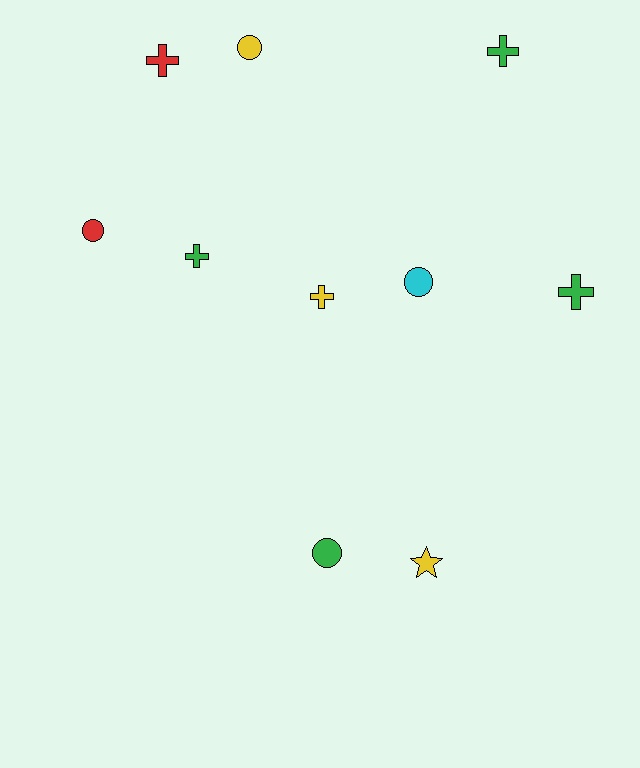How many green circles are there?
There is 1 green circle.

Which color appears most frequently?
Green, with 4 objects.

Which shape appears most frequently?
Cross, with 5 objects.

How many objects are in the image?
There are 10 objects.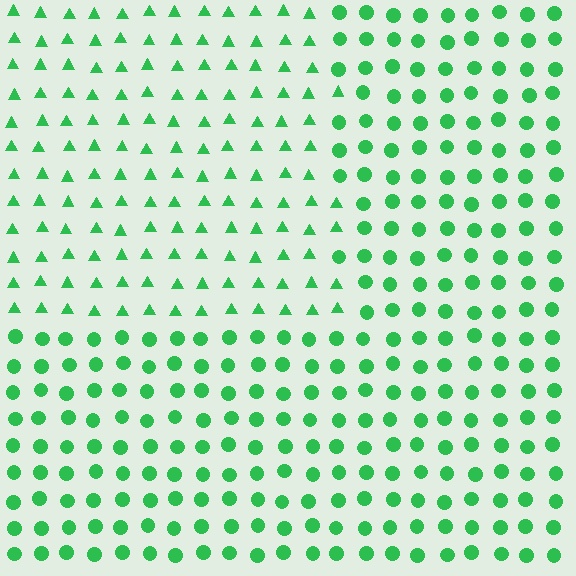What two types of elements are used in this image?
The image uses triangles inside the rectangle region and circles outside it.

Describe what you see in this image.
The image is filled with small green elements arranged in a uniform grid. A rectangle-shaped region contains triangles, while the surrounding area contains circles. The boundary is defined purely by the change in element shape.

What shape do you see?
I see a rectangle.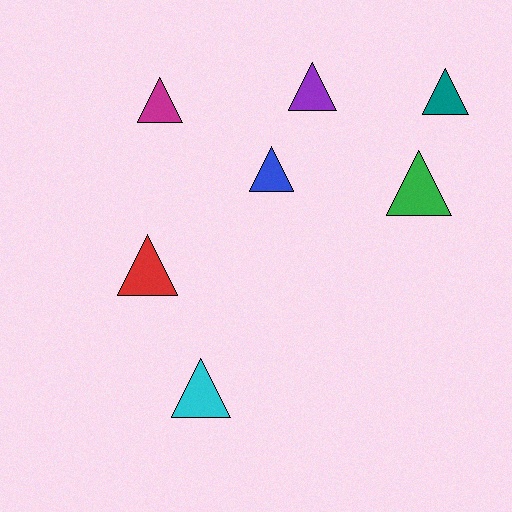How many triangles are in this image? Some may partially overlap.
There are 7 triangles.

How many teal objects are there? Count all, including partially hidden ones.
There is 1 teal object.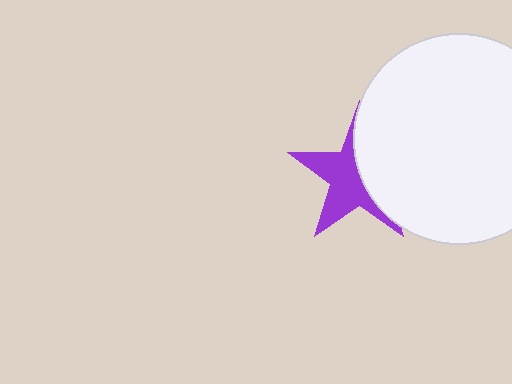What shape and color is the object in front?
The object in front is a white circle.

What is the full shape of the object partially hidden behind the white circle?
The partially hidden object is a purple star.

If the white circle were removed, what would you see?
You would see the complete purple star.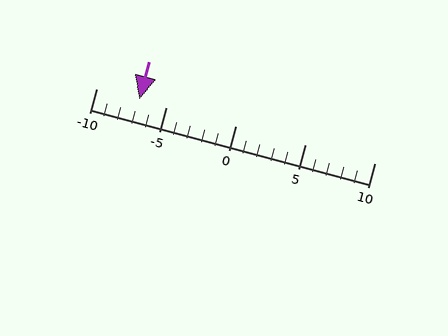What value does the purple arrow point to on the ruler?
The purple arrow points to approximately -7.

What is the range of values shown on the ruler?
The ruler shows values from -10 to 10.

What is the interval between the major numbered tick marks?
The major tick marks are spaced 5 units apart.